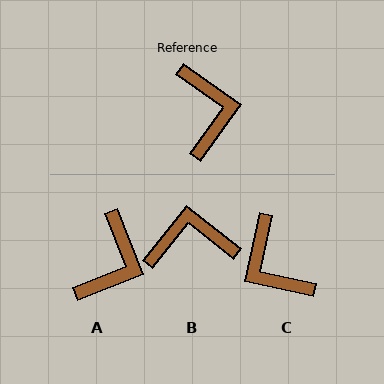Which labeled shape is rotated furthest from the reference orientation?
C, about 157 degrees away.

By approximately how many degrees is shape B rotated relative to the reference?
Approximately 87 degrees counter-clockwise.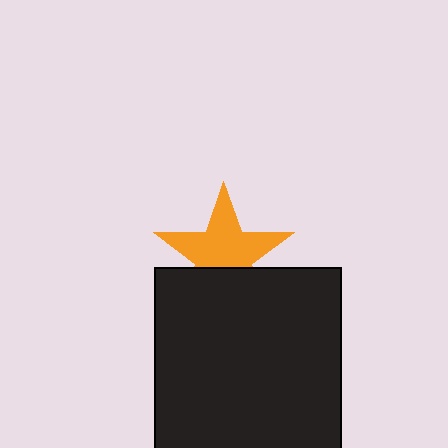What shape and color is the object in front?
The object in front is a black square.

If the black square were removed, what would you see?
You would see the complete orange star.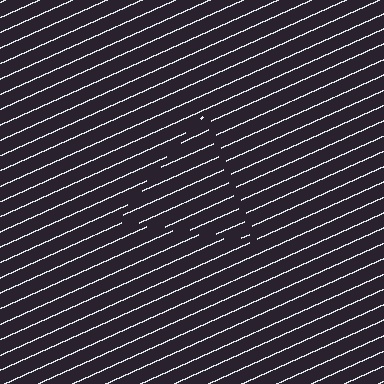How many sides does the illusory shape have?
3 sides — the line-ends trace a triangle.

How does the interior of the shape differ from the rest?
The interior of the shape contains the same grating, shifted by half a period — the contour is defined by the phase discontinuity where line-ends from the inner and outer gratings abut.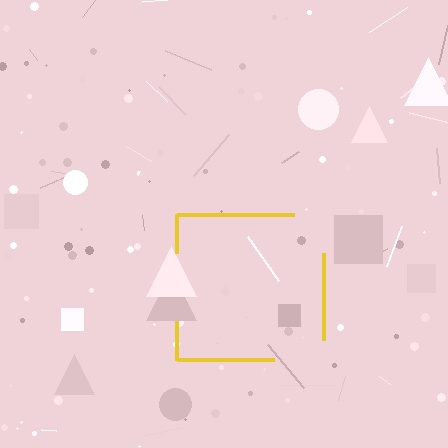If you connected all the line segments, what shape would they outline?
They would outline a square.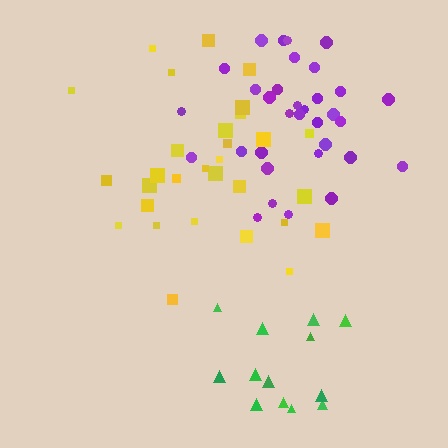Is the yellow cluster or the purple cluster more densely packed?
Purple.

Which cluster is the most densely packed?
Purple.